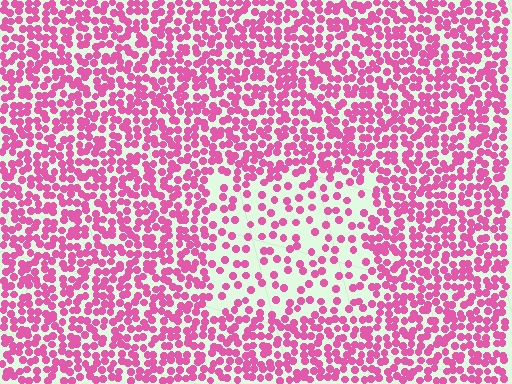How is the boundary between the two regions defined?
The boundary is defined by a change in element density (approximately 2.3x ratio). All elements are the same color, size, and shape.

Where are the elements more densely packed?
The elements are more densely packed outside the rectangle boundary.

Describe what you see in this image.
The image contains small pink elements arranged at two different densities. A rectangle-shaped region is visible where the elements are less densely packed than the surrounding area.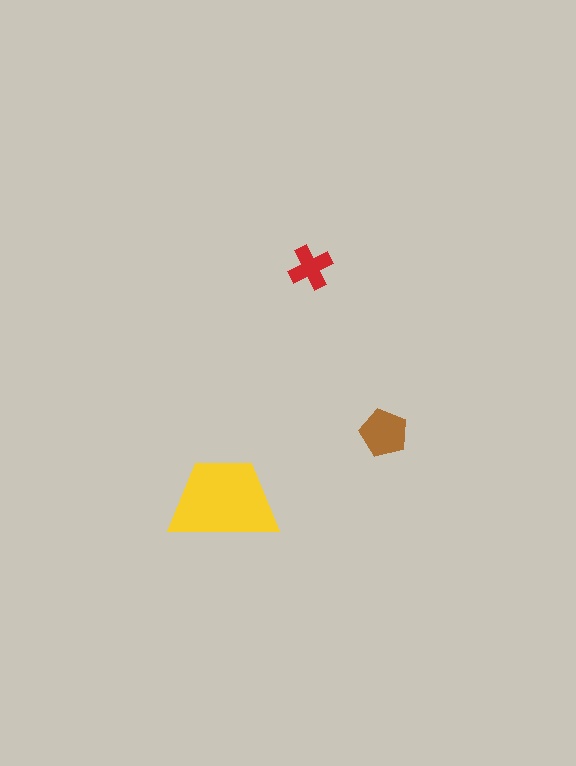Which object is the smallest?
The red cross.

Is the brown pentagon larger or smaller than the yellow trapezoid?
Smaller.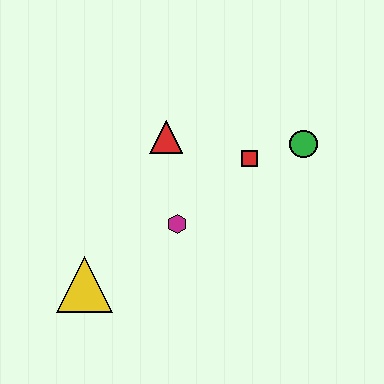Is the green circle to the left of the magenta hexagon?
No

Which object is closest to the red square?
The green circle is closest to the red square.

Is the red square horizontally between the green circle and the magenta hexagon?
Yes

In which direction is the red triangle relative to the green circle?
The red triangle is to the left of the green circle.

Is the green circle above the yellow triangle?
Yes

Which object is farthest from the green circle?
The yellow triangle is farthest from the green circle.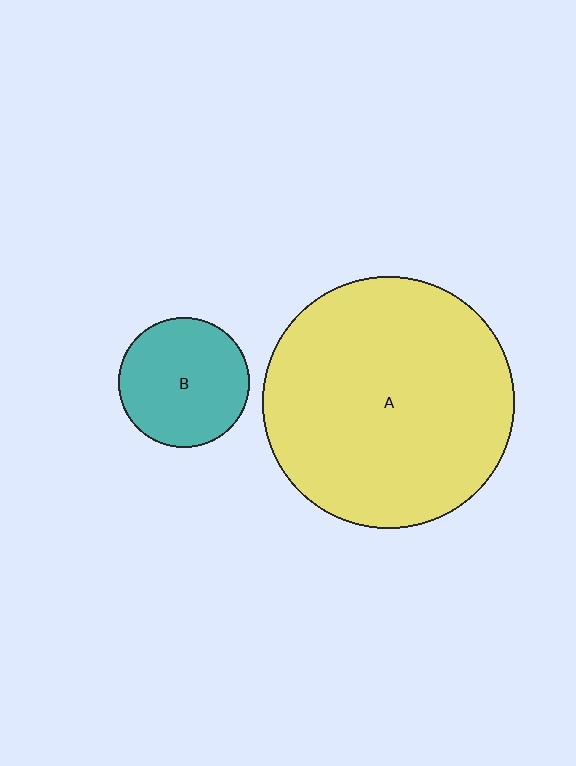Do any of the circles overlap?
No, none of the circles overlap.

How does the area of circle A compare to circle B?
Approximately 3.7 times.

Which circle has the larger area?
Circle A (yellow).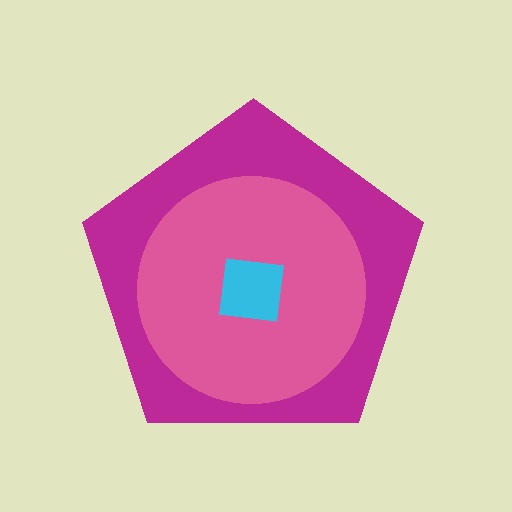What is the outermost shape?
The magenta pentagon.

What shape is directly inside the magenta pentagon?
The pink circle.